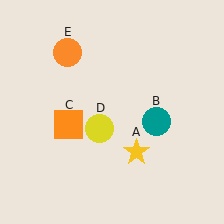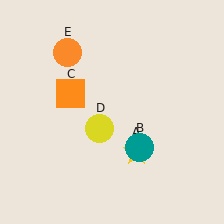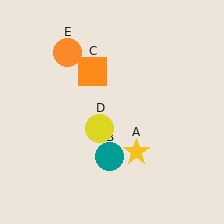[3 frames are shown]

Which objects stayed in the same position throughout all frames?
Yellow star (object A) and yellow circle (object D) and orange circle (object E) remained stationary.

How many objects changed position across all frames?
2 objects changed position: teal circle (object B), orange square (object C).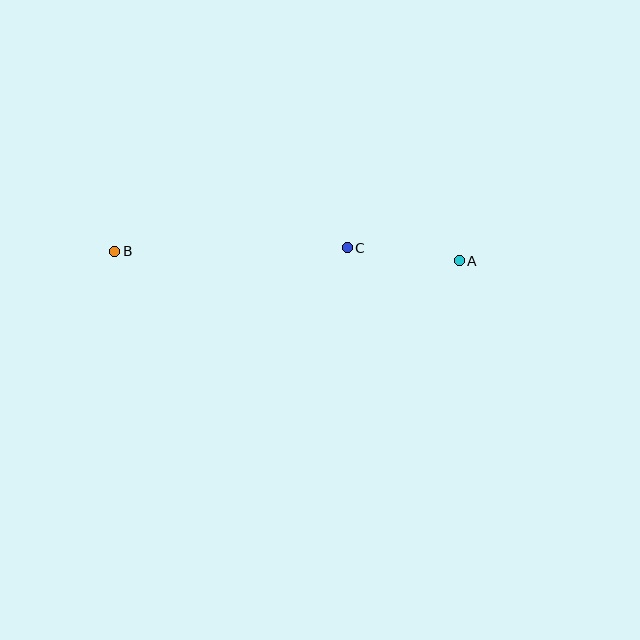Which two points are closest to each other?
Points A and C are closest to each other.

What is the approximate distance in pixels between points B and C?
The distance between B and C is approximately 232 pixels.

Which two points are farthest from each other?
Points A and B are farthest from each other.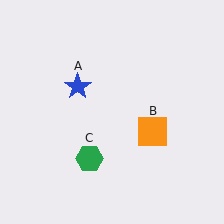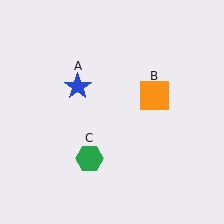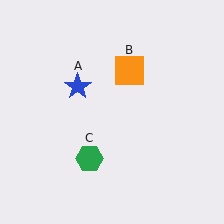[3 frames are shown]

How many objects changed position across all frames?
1 object changed position: orange square (object B).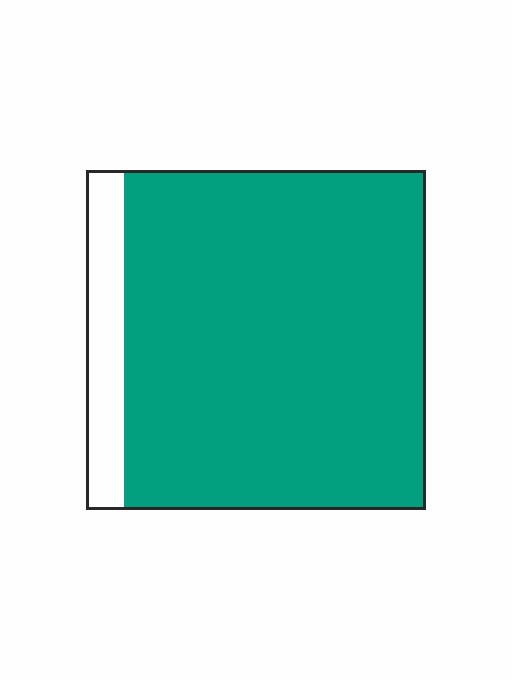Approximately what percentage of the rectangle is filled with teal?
Approximately 90%.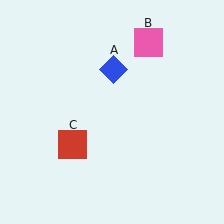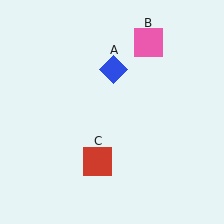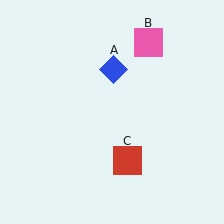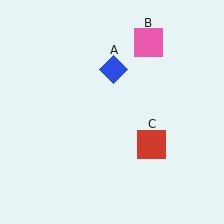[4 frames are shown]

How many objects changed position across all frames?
1 object changed position: red square (object C).